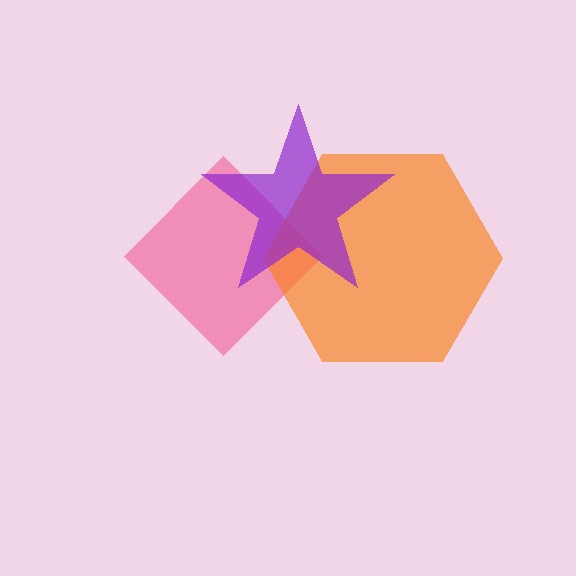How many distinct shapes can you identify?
There are 3 distinct shapes: a pink diamond, an orange hexagon, a purple star.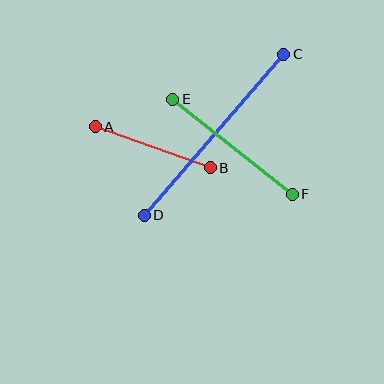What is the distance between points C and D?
The distance is approximately 213 pixels.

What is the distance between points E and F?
The distance is approximately 153 pixels.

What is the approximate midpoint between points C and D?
The midpoint is at approximately (214, 135) pixels.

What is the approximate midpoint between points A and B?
The midpoint is at approximately (153, 147) pixels.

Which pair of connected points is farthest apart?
Points C and D are farthest apart.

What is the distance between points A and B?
The distance is approximately 122 pixels.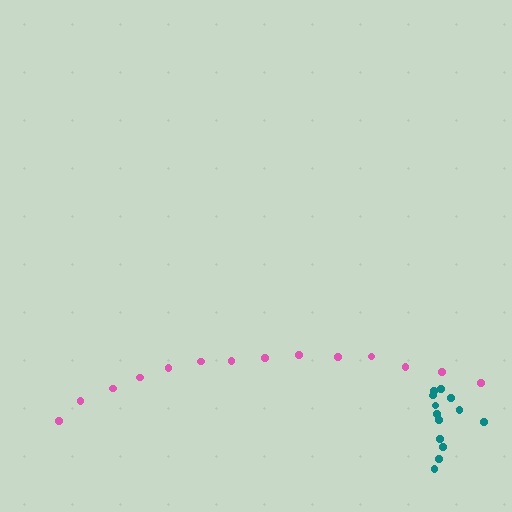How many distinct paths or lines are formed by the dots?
There are 2 distinct paths.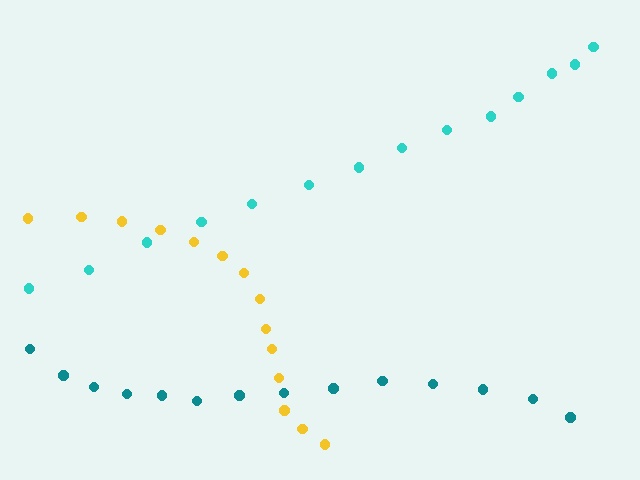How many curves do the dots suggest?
There are 3 distinct paths.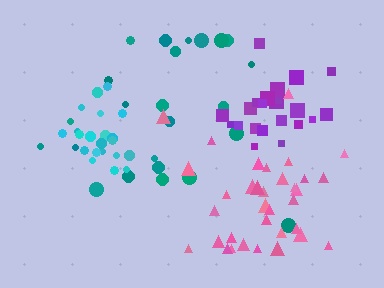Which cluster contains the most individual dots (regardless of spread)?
Pink (34).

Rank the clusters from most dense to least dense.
cyan, purple, pink, teal.